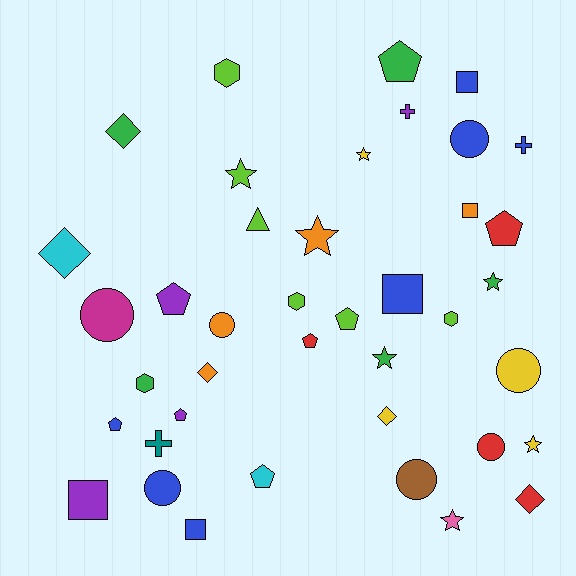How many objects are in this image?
There are 40 objects.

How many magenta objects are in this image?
There is 1 magenta object.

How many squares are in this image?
There are 5 squares.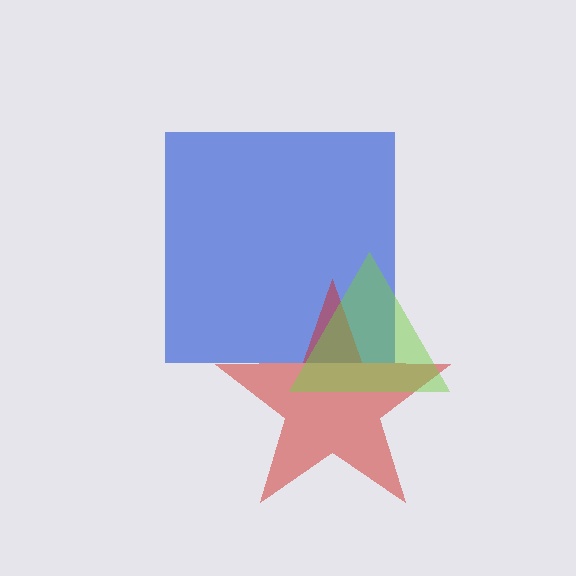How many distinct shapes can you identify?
There are 3 distinct shapes: a blue square, a red star, a lime triangle.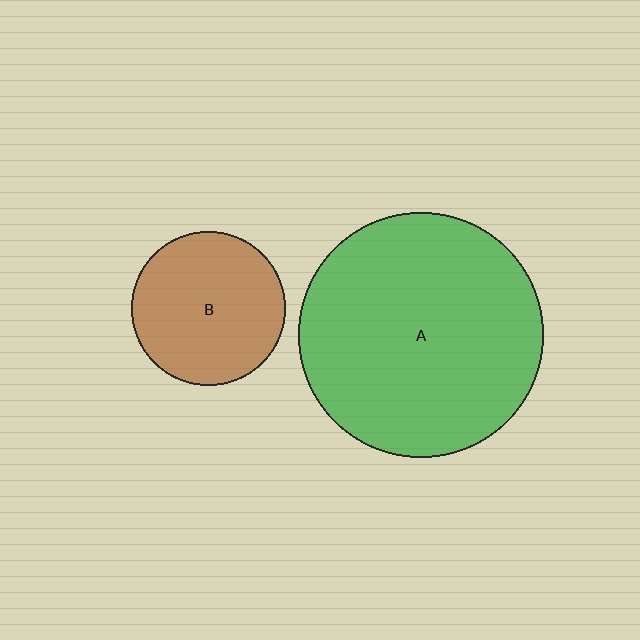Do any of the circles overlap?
No, none of the circles overlap.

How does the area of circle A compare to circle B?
Approximately 2.5 times.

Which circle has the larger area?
Circle A (green).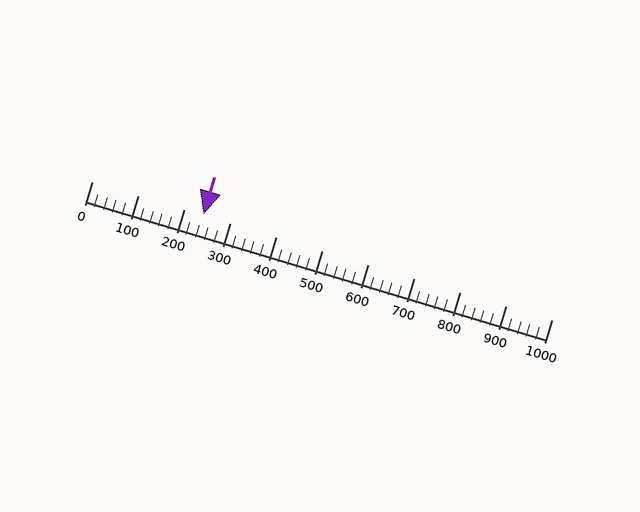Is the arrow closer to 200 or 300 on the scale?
The arrow is closer to 200.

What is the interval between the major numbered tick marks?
The major tick marks are spaced 100 units apart.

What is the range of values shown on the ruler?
The ruler shows values from 0 to 1000.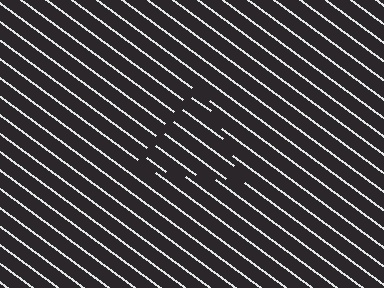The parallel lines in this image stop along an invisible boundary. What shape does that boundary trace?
An illusory triangle. The interior of the shape contains the same grating, shifted by half a period — the contour is defined by the phase discontinuity where line-ends from the inner and outer gratings abut.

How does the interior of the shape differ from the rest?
The interior of the shape contains the same grating, shifted by half a period — the contour is defined by the phase discontinuity where line-ends from the inner and outer gratings abut.